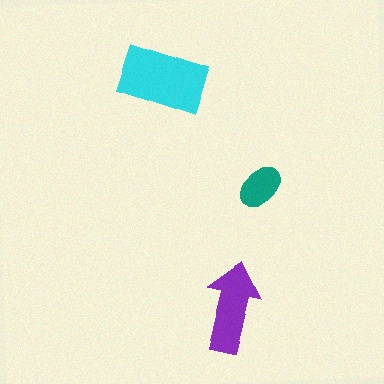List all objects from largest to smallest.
The cyan rectangle, the purple arrow, the teal ellipse.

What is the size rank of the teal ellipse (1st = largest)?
3rd.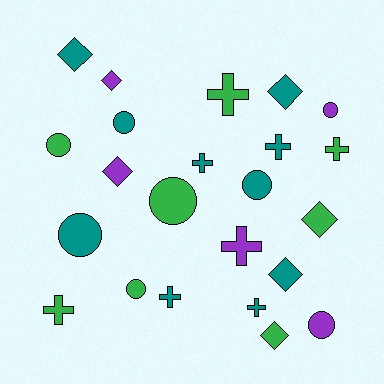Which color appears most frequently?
Teal, with 10 objects.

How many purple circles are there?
There are 2 purple circles.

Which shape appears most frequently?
Cross, with 8 objects.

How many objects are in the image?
There are 23 objects.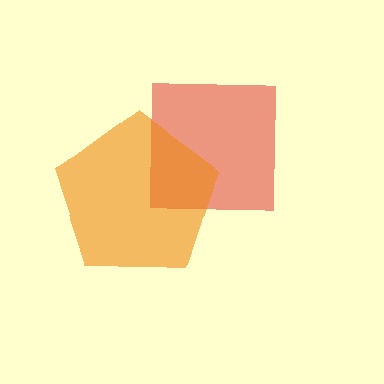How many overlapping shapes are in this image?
There are 2 overlapping shapes in the image.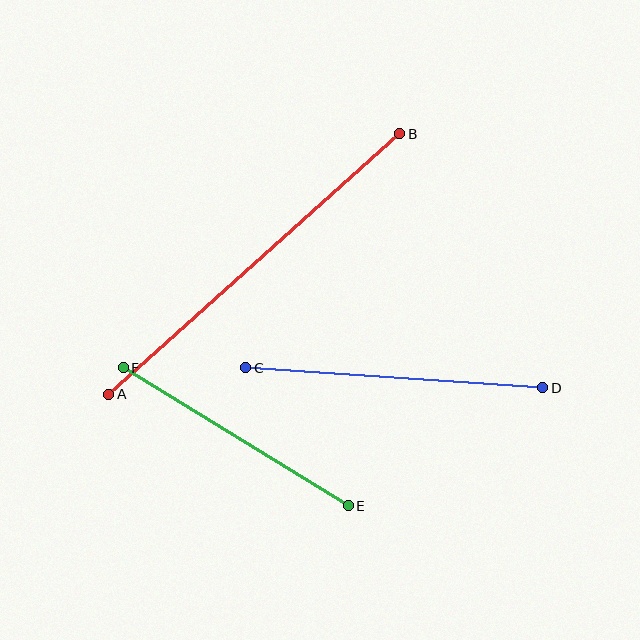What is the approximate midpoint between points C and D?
The midpoint is at approximately (394, 378) pixels.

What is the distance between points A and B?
The distance is approximately 390 pixels.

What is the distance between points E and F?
The distance is approximately 264 pixels.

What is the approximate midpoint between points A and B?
The midpoint is at approximately (254, 264) pixels.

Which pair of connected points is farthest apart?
Points A and B are farthest apart.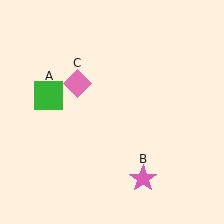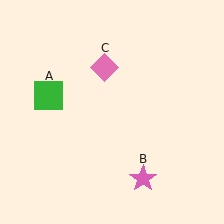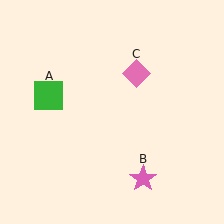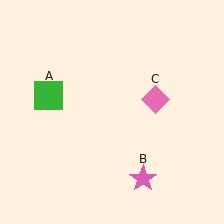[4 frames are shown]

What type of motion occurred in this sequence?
The pink diamond (object C) rotated clockwise around the center of the scene.